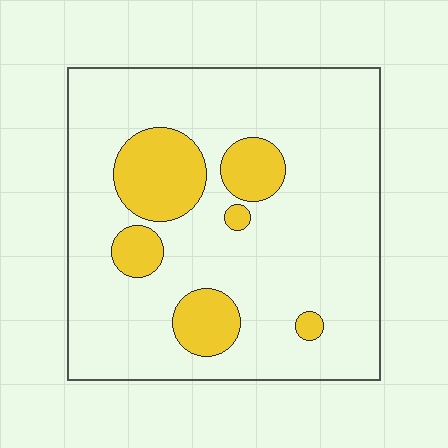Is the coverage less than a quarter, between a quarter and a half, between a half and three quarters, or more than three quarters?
Less than a quarter.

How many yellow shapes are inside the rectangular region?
6.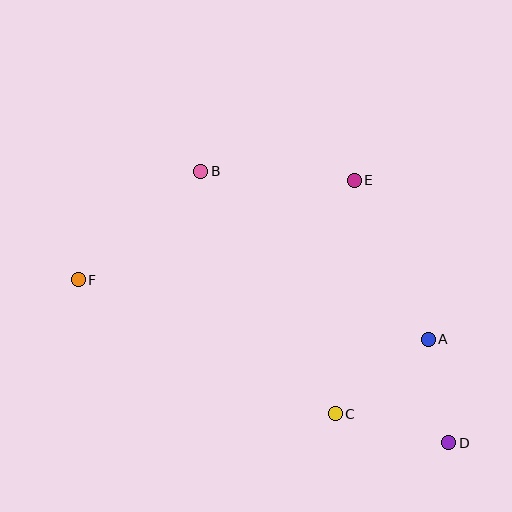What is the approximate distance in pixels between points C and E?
The distance between C and E is approximately 234 pixels.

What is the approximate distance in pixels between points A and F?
The distance between A and F is approximately 355 pixels.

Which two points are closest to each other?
Points A and D are closest to each other.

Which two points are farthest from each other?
Points D and F are farthest from each other.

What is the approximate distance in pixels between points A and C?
The distance between A and C is approximately 119 pixels.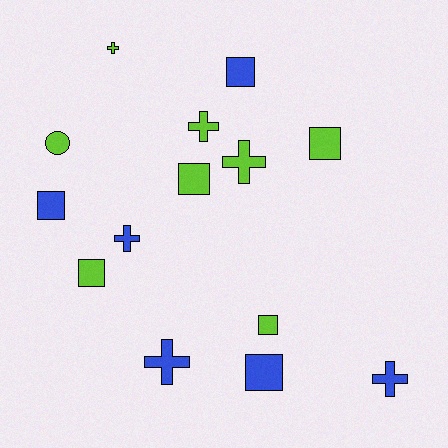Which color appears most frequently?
Lime, with 8 objects.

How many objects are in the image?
There are 14 objects.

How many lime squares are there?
There are 4 lime squares.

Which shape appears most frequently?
Square, with 7 objects.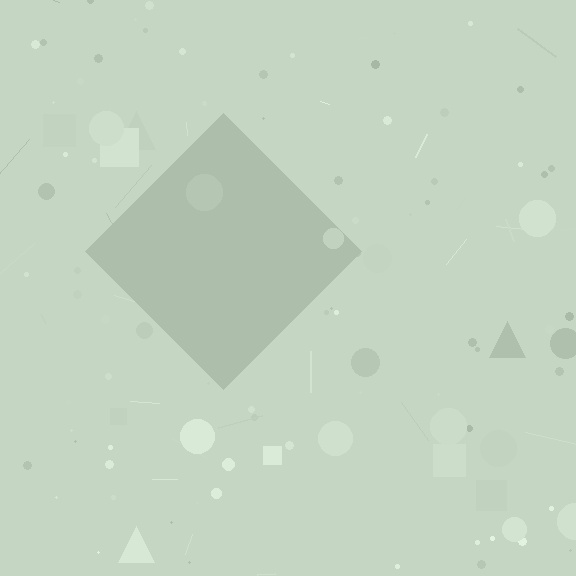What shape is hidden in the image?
A diamond is hidden in the image.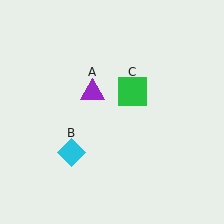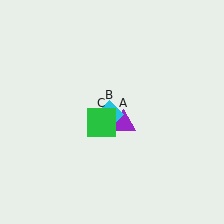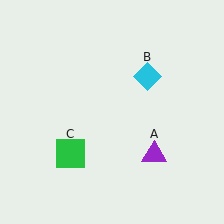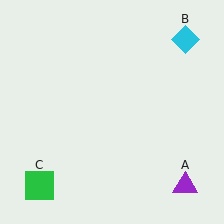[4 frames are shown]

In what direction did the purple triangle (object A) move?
The purple triangle (object A) moved down and to the right.